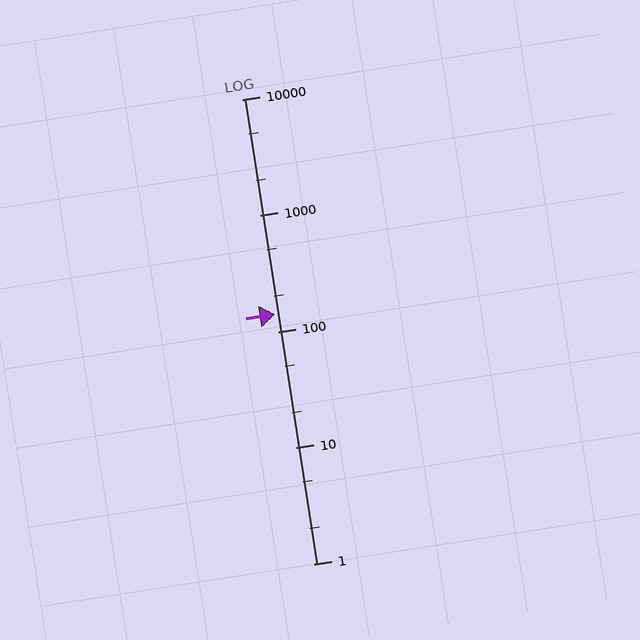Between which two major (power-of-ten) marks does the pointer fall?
The pointer is between 100 and 1000.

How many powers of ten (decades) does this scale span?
The scale spans 4 decades, from 1 to 10000.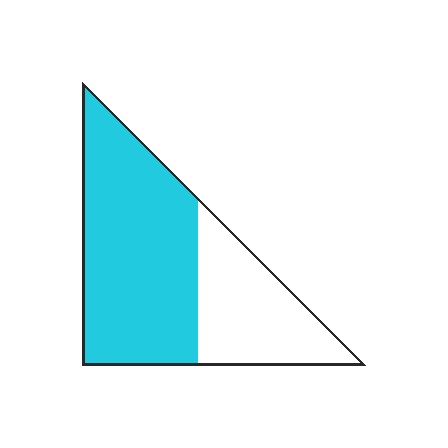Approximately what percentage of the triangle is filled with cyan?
Approximately 65%.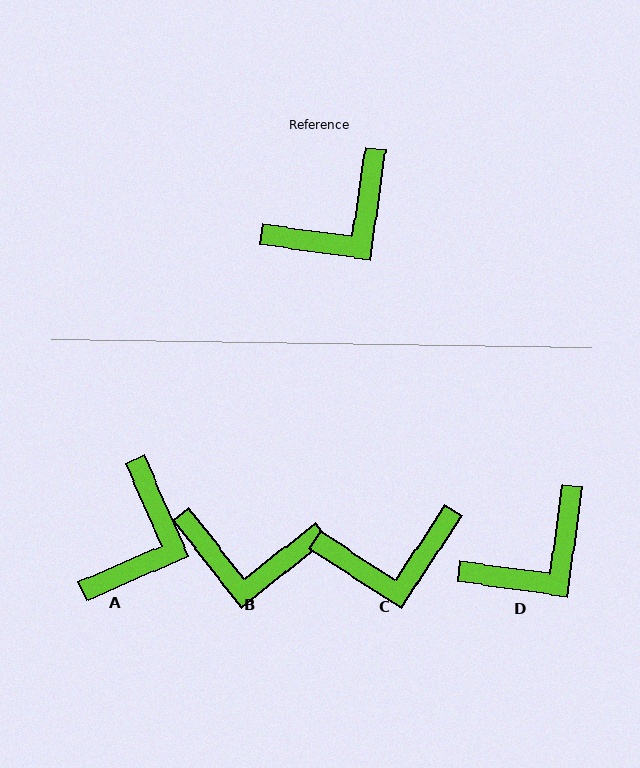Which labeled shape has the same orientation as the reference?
D.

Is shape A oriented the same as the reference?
No, it is off by about 32 degrees.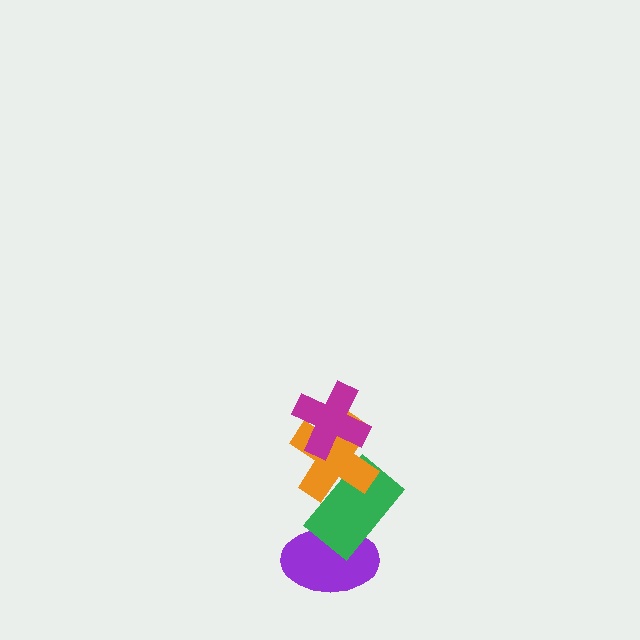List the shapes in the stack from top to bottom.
From top to bottom: the magenta cross, the orange cross, the green rectangle, the purple ellipse.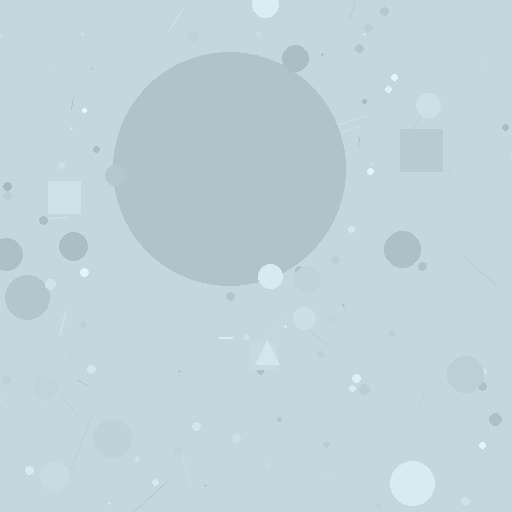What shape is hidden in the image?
A circle is hidden in the image.